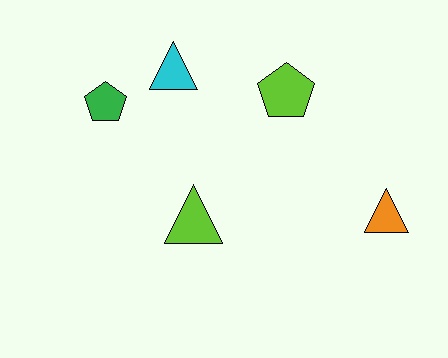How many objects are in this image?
There are 5 objects.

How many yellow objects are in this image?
There are no yellow objects.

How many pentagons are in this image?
There are 2 pentagons.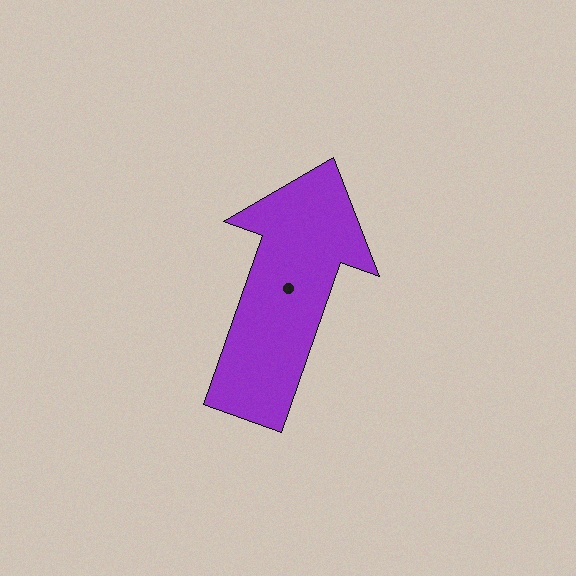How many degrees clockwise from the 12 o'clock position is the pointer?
Approximately 19 degrees.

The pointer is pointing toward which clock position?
Roughly 1 o'clock.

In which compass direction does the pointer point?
North.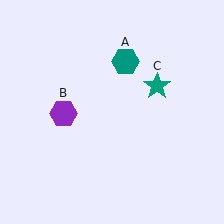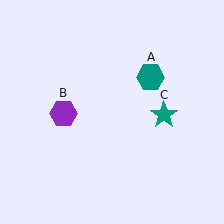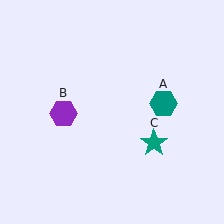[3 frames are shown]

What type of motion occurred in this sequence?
The teal hexagon (object A), teal star (object C) rotated clockwise around the center of the scene.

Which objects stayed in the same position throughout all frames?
Purple hexagon (object B) remained stationary.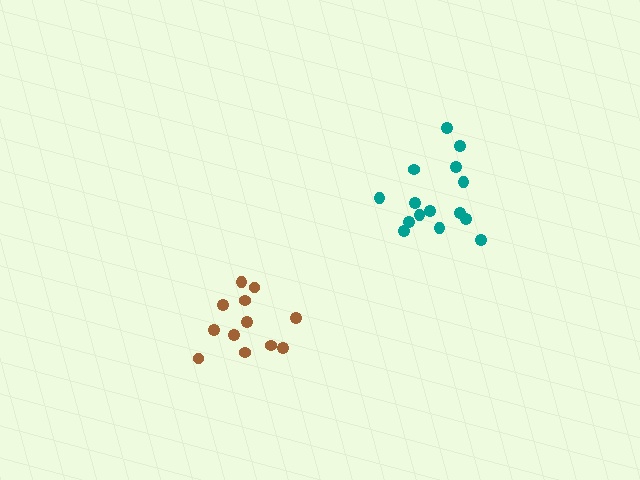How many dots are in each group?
Group 1: 15 dots, Group 2: 12 dots (27 total).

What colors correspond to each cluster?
The clusters are colored: teal, brown.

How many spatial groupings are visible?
There are 2 spatial groupings.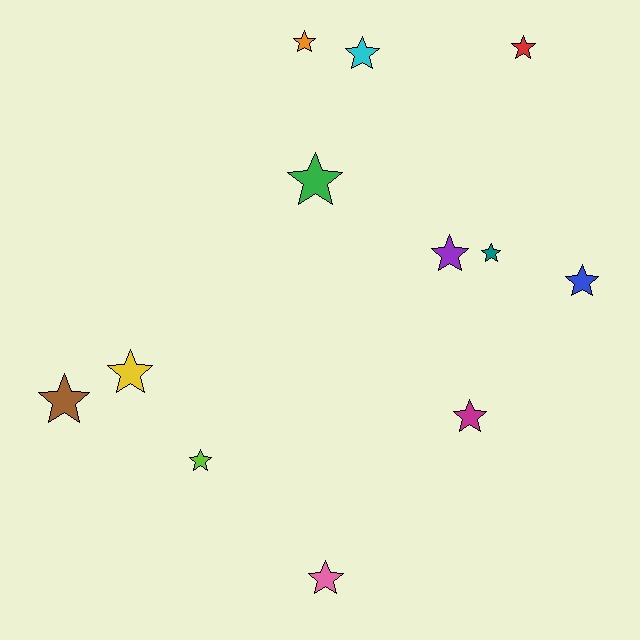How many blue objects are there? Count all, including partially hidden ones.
There is 1 blue object.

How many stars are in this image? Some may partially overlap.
There are 12 stars.